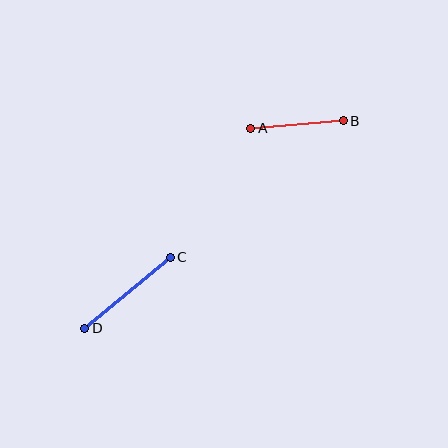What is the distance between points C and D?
The distance is approximately 111 pixels.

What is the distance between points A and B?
The distance is approximately 93 pixels.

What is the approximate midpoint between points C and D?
The midpoint is at approximately (127, 293) pixels.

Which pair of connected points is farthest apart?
Points C and D are farthest apart.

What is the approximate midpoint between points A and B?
The midpoint is at approximately (297, 124) pixels.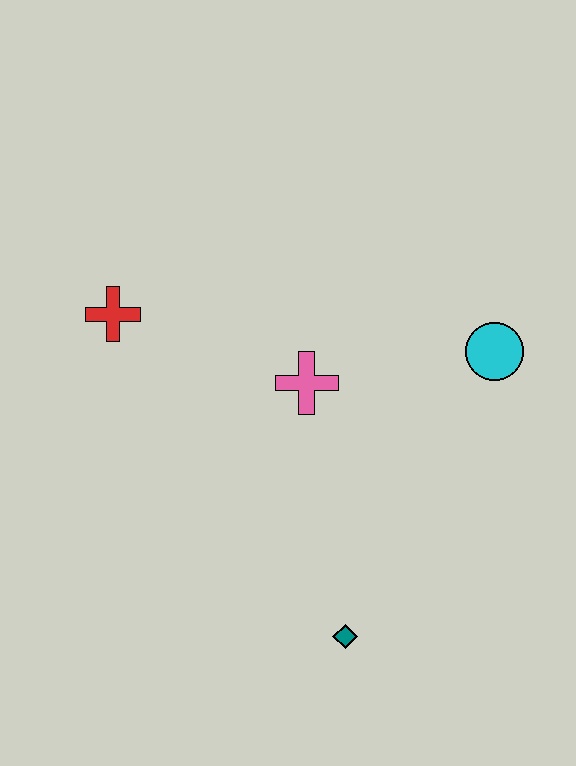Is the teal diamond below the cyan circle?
Yes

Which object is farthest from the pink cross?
The teal diamond is farthest from the pink cross.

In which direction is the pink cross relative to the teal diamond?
The pink cross is above the teal diamond.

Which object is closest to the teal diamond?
The pink cross is closest to the teal diamond.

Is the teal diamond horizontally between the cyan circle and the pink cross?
Yes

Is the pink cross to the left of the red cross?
No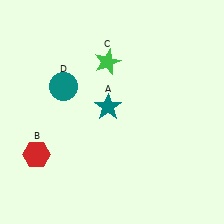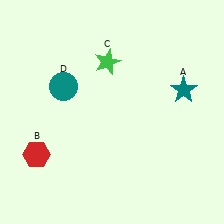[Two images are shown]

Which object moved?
The teal star (A) moved right.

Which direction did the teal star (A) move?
The teal star (A) moved right.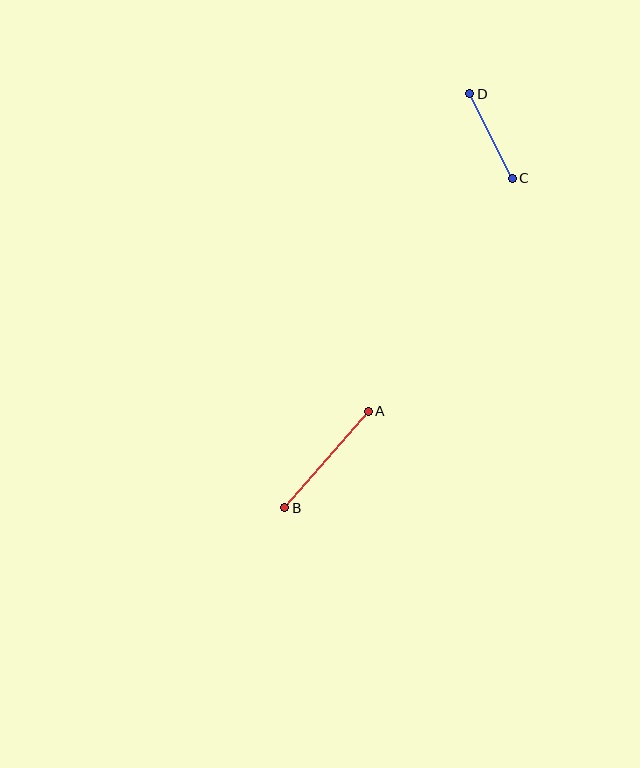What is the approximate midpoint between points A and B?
The midpoint is at approximately (326, 460) pixels.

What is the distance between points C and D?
The distance is approximately 95 pixels.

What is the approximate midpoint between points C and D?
The midpoint is at approximately (491, 136) pixels.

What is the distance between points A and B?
The distance is approximately 127 pixels.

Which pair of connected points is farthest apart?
Points A and B are farthest apart.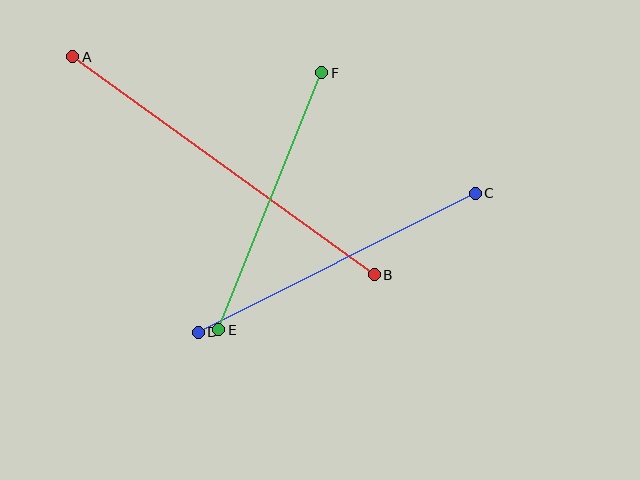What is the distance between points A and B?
The distance is approximately 372 pixels.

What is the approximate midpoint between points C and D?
The midpoint is at approximately (337, 263) pixels.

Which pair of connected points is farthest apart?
Points A and B are farthest apart.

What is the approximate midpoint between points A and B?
The midpoint is at approximately (224, 166) pixels.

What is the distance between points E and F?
The distance is approximately 277 pixels.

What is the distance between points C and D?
The distance is approximately 310 pixels.